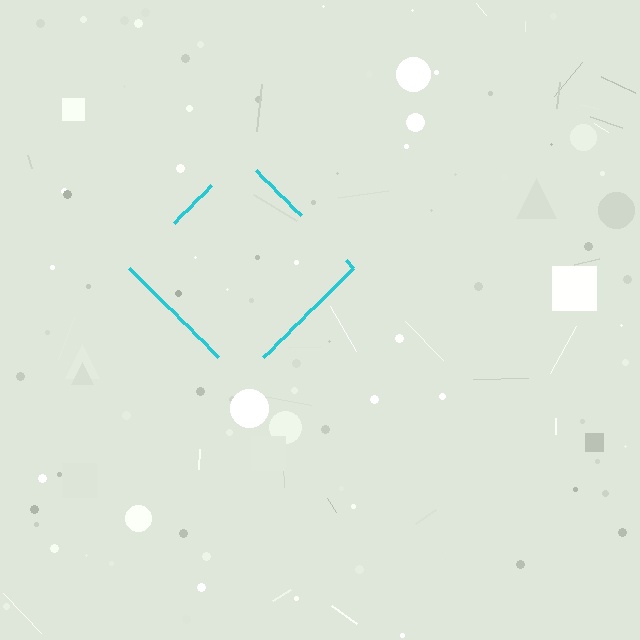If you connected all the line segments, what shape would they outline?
They would outline a diamond.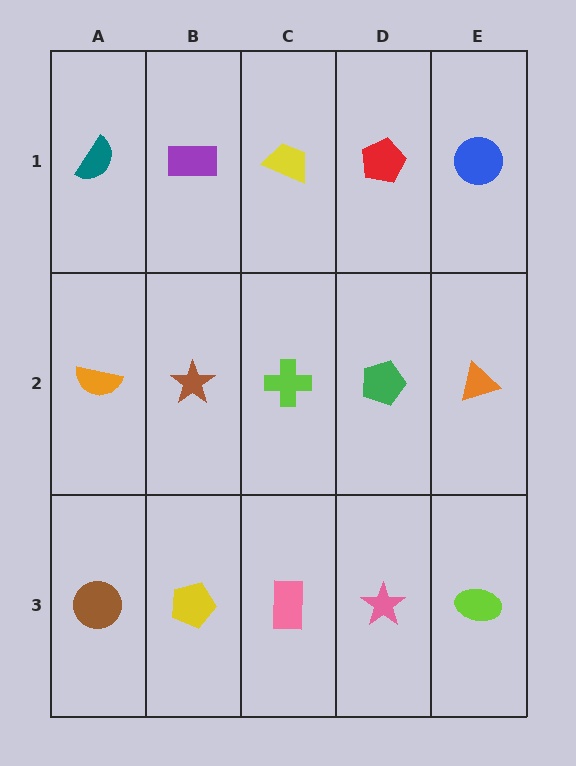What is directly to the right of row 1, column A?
A purple rectangle.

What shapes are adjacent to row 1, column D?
A green pentagon (row 2, column D), a yellow trapezoid (row 1, column C), a blue circle (row 1, column E).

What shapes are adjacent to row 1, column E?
An orange triangle (row 2, column E), a red pentagon (row 1, column D).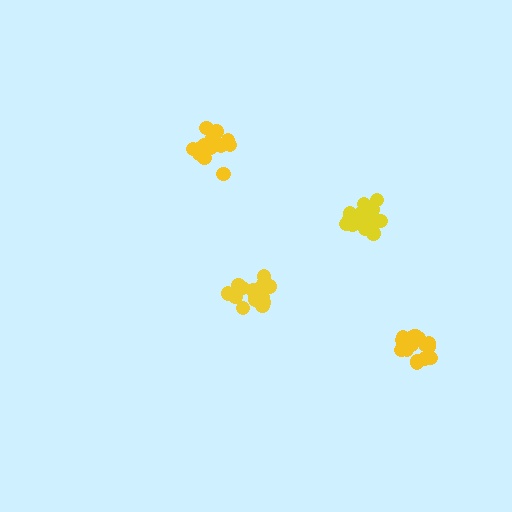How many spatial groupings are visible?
There are 4 spatial groupings.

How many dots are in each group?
Group 1: 19 dots, Group 2: 15 dots, Group 3: 19 dots, Group 4: 16 dots (69 total).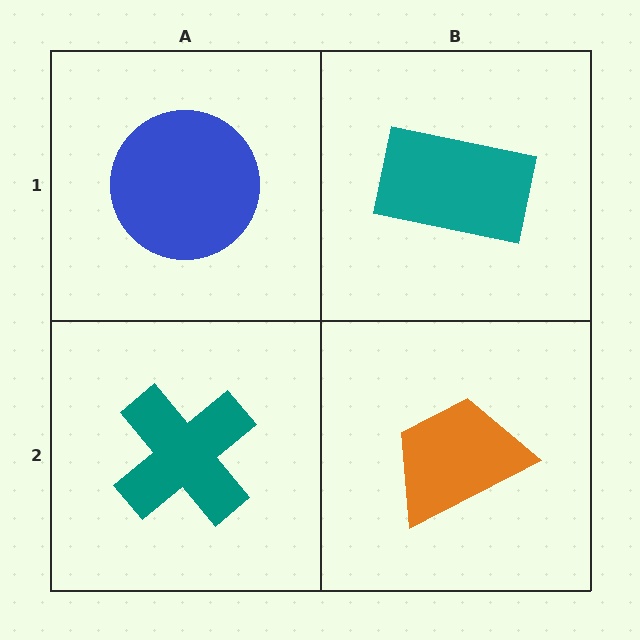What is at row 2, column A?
A teal cross.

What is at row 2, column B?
An orange trapezoid.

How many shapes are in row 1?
2 shapes.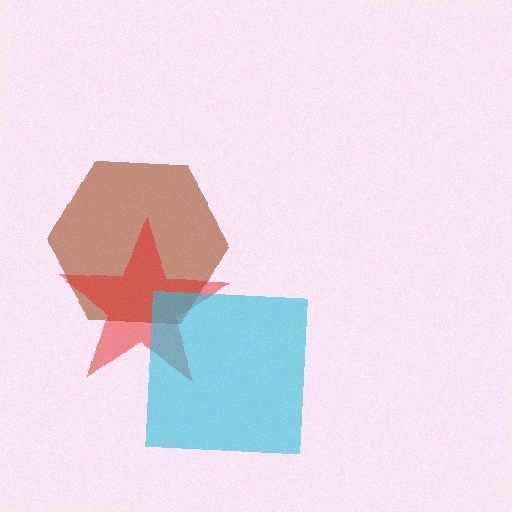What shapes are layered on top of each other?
The layered shapes are: a brown hexagon, a red star, a cyan square.